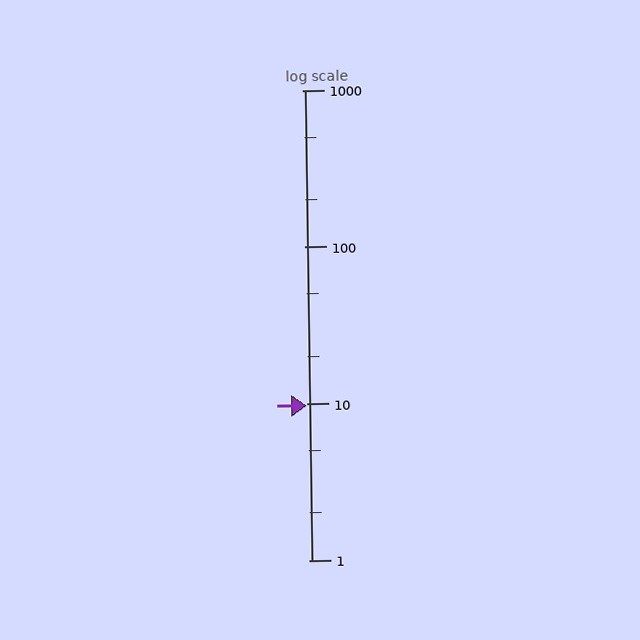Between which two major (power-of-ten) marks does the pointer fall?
The pointer is between 1 and 10.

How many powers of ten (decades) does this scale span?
The scale spans 3 decades, from 1 to 1000.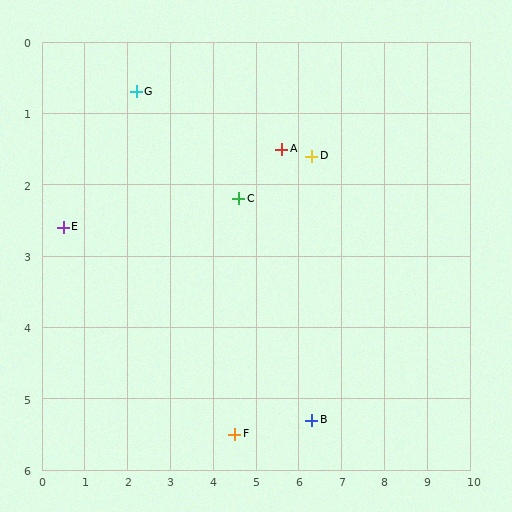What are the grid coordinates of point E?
Point E is at approximately (0.5, 2.6).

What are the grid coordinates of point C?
Point C is at approximately (4.6, 2.2).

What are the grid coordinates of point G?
Point G is at approximately (2.2, 0.7).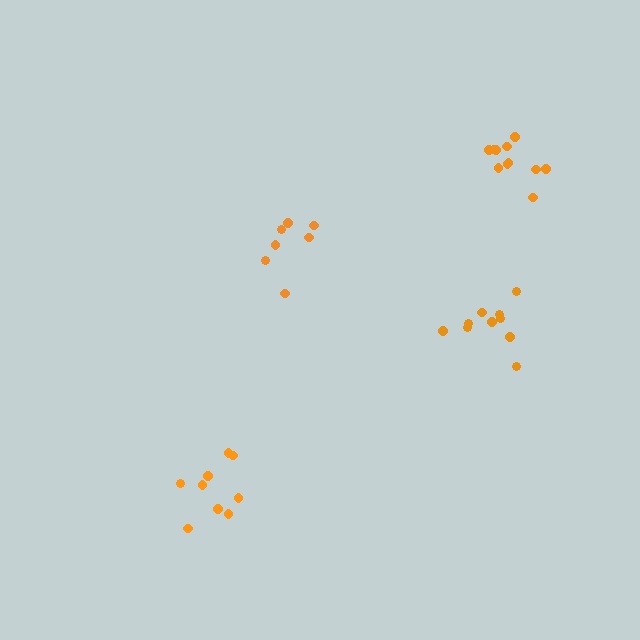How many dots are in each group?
Group 1: 11 dots, Group 2: 10 dots, Group 3: 9 dots, Group 4: 7 dots (37 total).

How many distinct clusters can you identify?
There are 4 distinct clusters.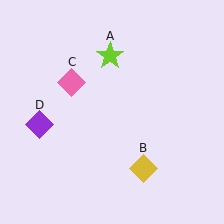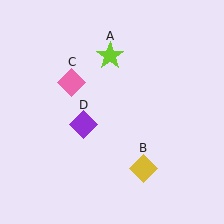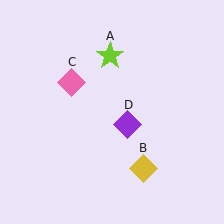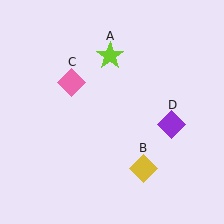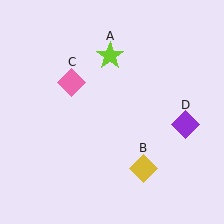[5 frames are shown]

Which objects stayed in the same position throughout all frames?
Lime star (object A) and yellow diamond (object B) and pink diamond (object C) remained stationary.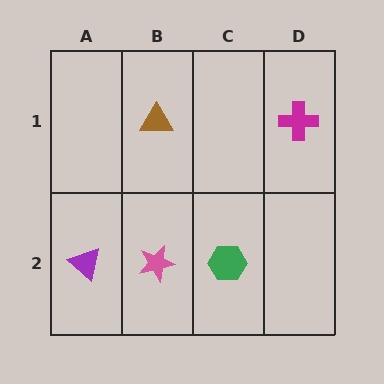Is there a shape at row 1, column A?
No, that cell is empty.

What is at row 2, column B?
A pink star.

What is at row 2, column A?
A purple triangle.